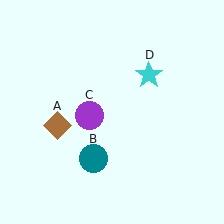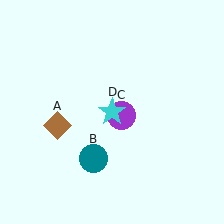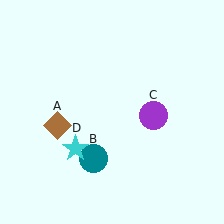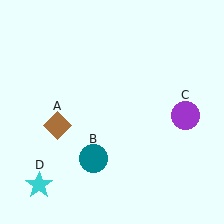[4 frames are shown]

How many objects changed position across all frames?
2 objects changed position: purple circle (object C), cyan star (object D).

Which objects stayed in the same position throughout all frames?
Brown diamond (object A) and teal circle (object B) remained stationary.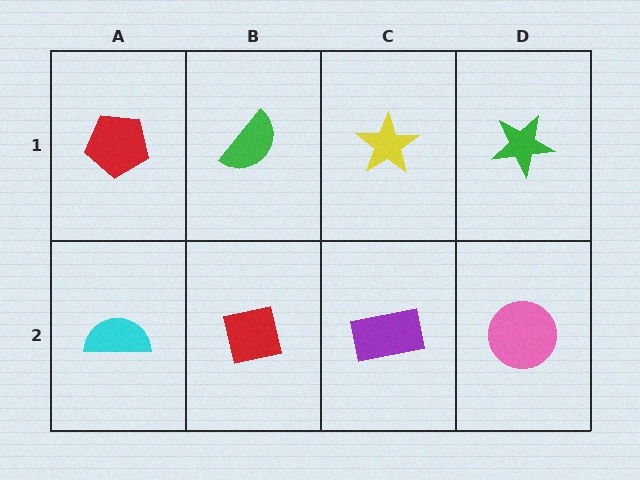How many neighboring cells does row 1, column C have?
3.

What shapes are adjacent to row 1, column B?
A red square (row 2, column B), a red pentagon (row 1, column A), a yellow star (row 1, column C).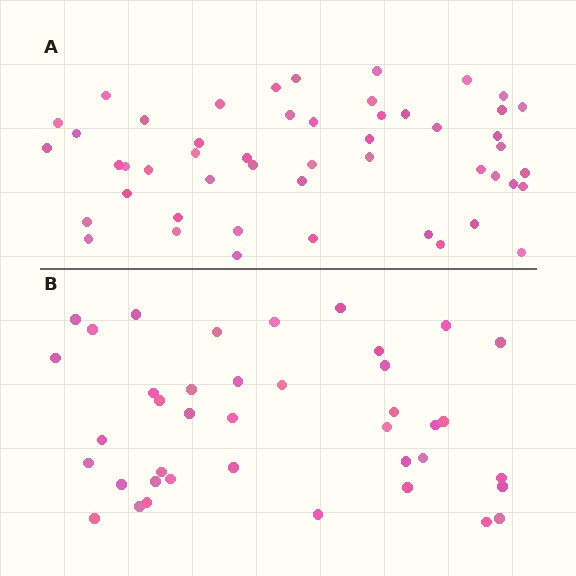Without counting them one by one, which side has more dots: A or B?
Region A (the top region) has more dots.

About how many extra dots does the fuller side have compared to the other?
Region A has roughly 10 or so more dots than region B.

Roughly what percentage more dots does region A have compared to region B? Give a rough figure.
About 25% more.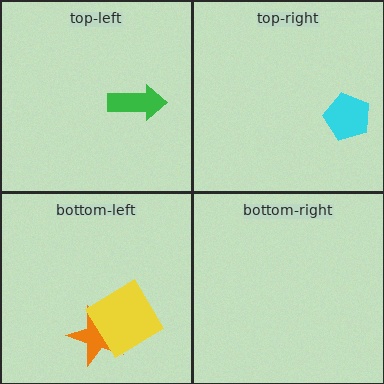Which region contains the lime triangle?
The bottom-left region.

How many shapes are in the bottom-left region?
3.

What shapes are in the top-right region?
The cyan pentagon.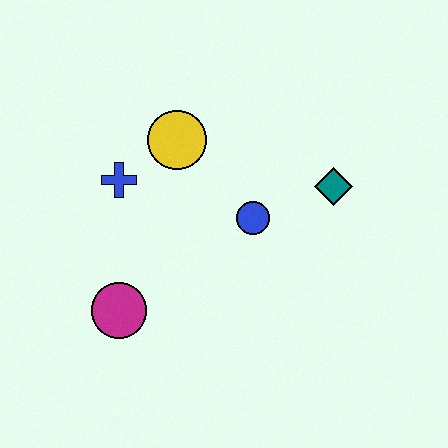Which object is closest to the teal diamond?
The blue circle is closest to the teal diamond.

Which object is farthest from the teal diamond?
The magenta circle is farthest from the teal diamond.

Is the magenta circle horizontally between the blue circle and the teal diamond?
No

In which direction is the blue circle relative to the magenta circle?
The blue circle is to the right of the magenta circle.